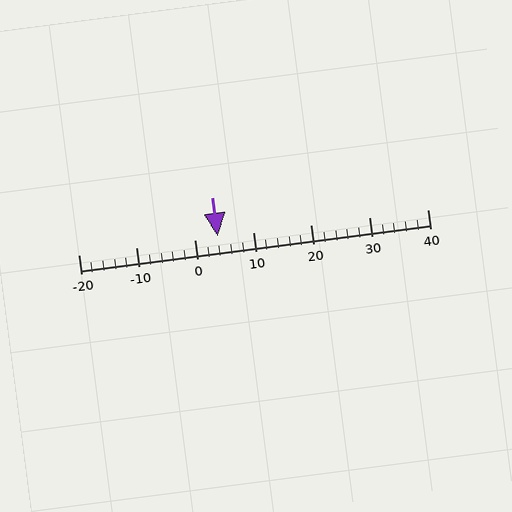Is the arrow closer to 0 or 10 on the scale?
The arrow is closer to 0.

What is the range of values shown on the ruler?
The ruler shows values from -20 to 40.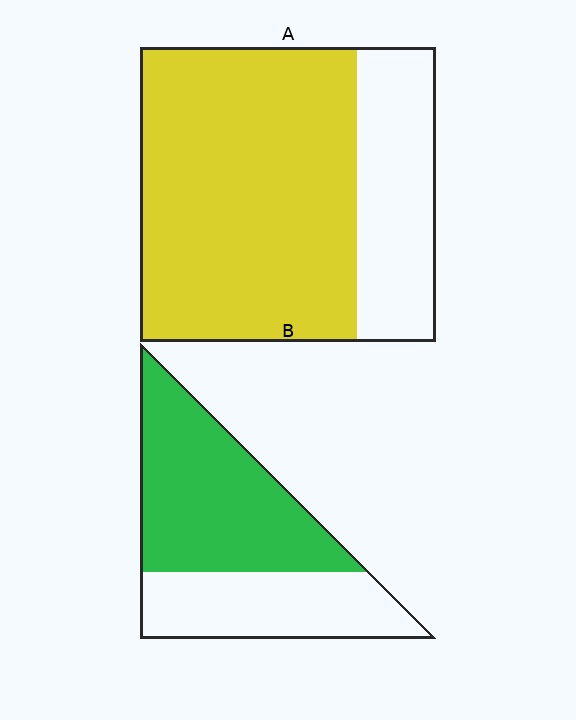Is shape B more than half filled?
Yes.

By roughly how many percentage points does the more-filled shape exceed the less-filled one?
By roughly 15 percentage points (A over B).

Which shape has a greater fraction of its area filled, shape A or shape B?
Shape A.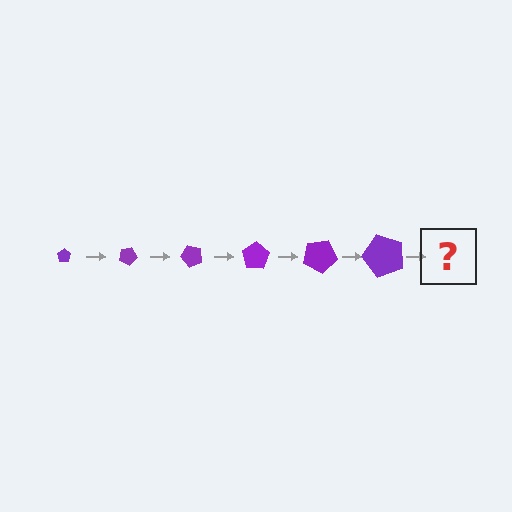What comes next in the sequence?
The next element should be a pentagon, larger than the previous one and rotated 150 degrees from the start.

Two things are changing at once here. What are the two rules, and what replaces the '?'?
The two rules are that the pentagon grows larger each step and it rotates 25 degrees each step. The '?' should be a pentagon, larger than the previous one and rotated 150 degrees from the start.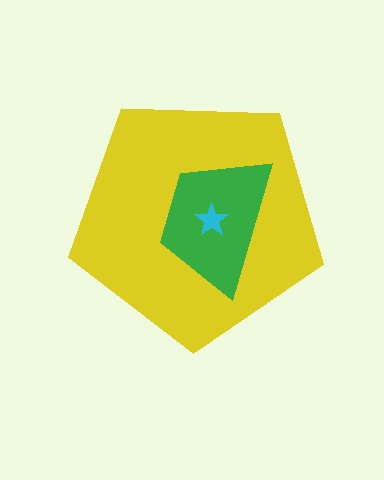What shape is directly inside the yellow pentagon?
The green trapezoid.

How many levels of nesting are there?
3.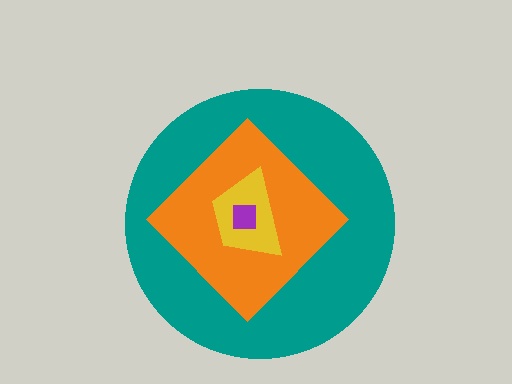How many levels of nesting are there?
4.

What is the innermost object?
The purple square.